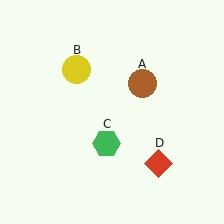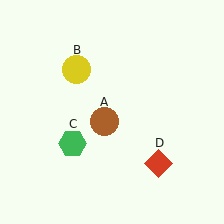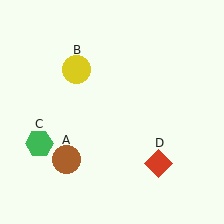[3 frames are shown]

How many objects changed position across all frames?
2 objects changed position: brown circle (object A), green hexagon (object C).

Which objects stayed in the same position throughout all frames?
Yellow circle (object B) and red diamond (object D) remained stationary.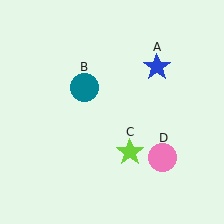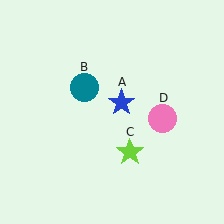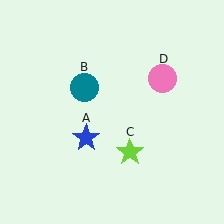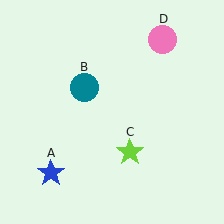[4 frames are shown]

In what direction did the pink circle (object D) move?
The pink circle (object D) moved up.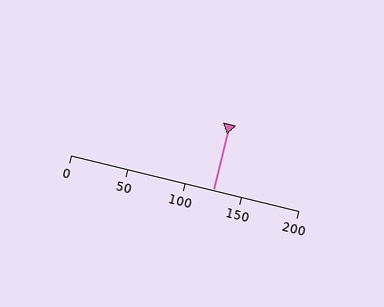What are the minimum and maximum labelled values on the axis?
The axis runs from 0 to 200.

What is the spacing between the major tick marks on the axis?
The major ticks are spaced 50 apart.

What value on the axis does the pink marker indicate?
The marker indicates approximately 125.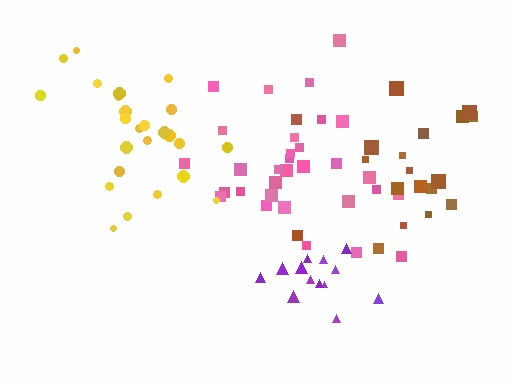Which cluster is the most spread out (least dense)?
Brown.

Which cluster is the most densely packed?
Pink.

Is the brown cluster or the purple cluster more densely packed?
Purple.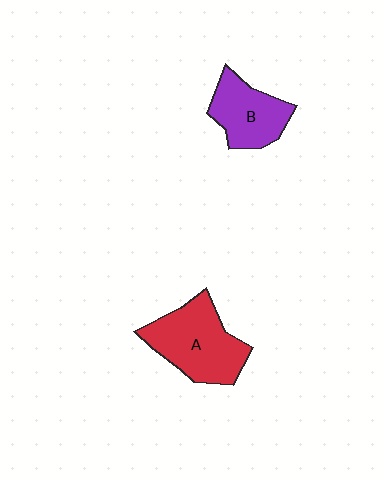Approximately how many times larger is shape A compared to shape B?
Approximately 1.4 times.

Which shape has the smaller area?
Shape B (purple).